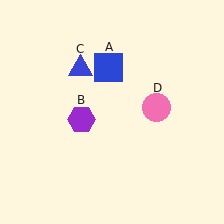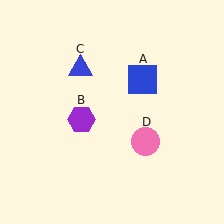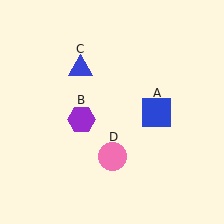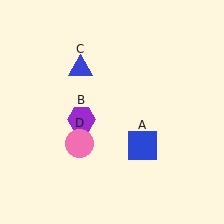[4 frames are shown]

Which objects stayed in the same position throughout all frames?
Purple hexagon (object B) and blue triangle (object C) remained stationary.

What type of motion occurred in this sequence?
The blue square (object A), pink circle (object D) rotated clockwise around the center of the scene.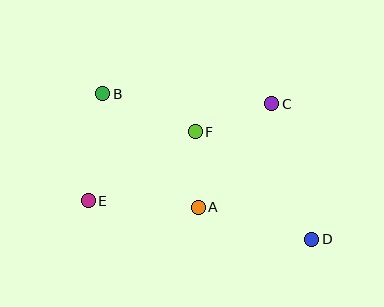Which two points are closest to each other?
Points A and F are closest to each other.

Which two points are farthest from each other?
Points B and D are farthest from each other.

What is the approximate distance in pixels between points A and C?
The distance between A and C is approximately 127 pixels.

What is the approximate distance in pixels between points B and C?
The distance between B and C is approximately 170 pixels.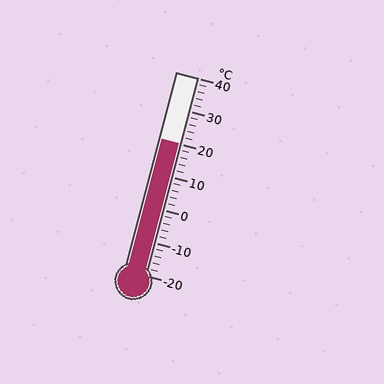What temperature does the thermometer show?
The thermometer shows approximately 20°C.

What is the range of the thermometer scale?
The thermometer scale ranges from -20°C to 40°C.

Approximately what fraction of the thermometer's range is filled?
The thermometer is filled to approximately 65% of its range.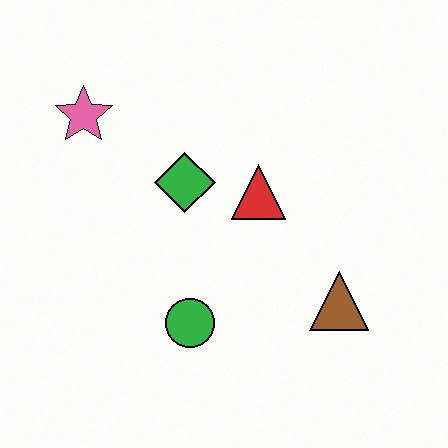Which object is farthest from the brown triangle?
The pink star is farthest from the brown triangle.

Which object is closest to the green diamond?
The red triangle is closest to the green diamond.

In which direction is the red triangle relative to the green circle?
The red triangle is above the green circle.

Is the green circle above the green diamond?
No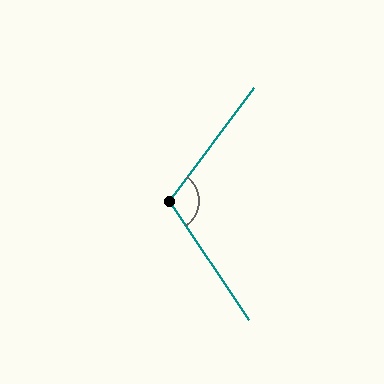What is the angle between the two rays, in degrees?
Approximately 109 degrees.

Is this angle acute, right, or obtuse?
It is obtuse.